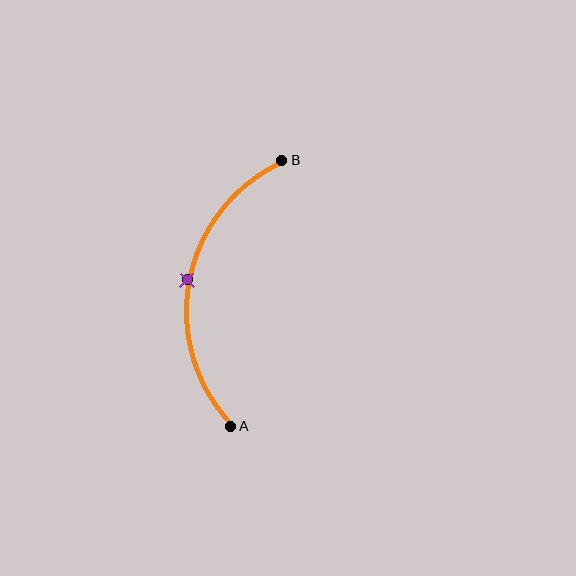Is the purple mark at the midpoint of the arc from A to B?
Yes. The purple mark lies on the arc at equal arc-length from both A and B — it is the arc midpoint.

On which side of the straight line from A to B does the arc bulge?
The arc bulges to the left of the straight line connecting A and B.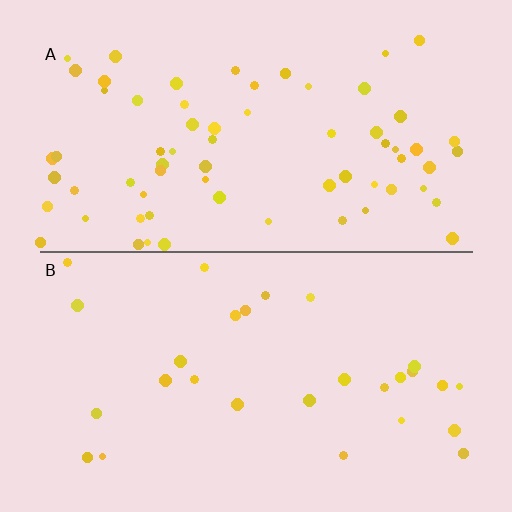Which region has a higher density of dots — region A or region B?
A (the top).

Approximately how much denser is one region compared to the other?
Approximately 2.4× — region A over region B.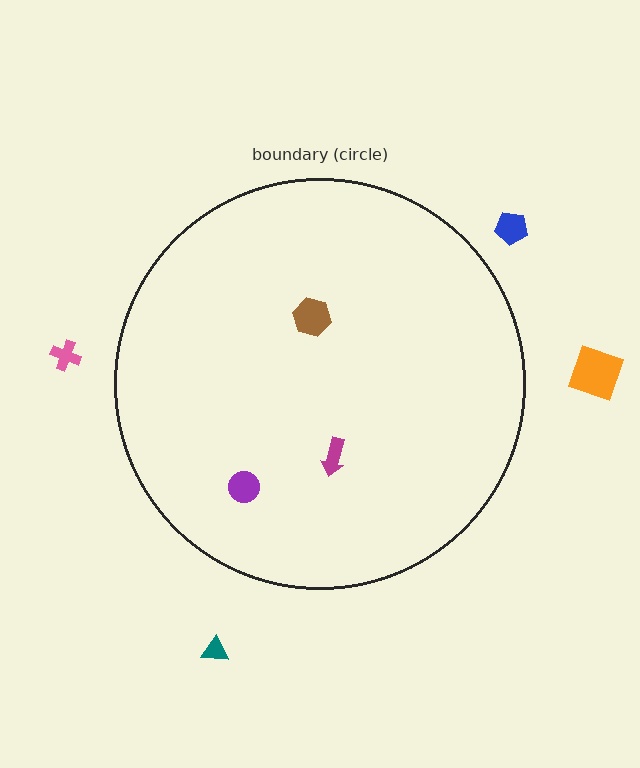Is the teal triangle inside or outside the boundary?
Outside.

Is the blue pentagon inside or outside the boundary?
Outside.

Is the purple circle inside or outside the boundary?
Inside.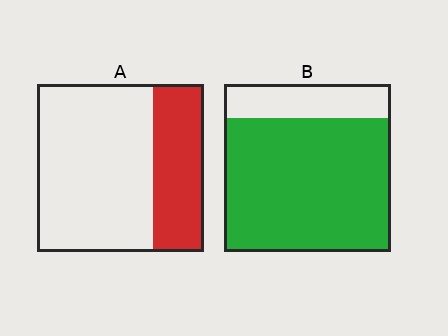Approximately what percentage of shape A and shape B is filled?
A is approximately 30% and B is approximately 80%.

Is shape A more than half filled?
No.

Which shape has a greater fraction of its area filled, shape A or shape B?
Shape B.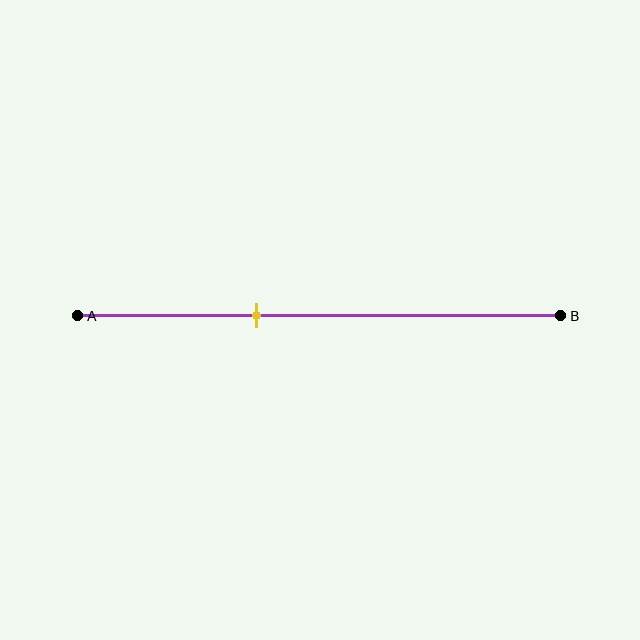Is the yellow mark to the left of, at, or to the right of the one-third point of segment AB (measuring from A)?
The yellow mark is to the right of the one-third point of segment AB.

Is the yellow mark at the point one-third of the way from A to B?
No, the mark is at about 35% from A, not at the 33% one-third point.